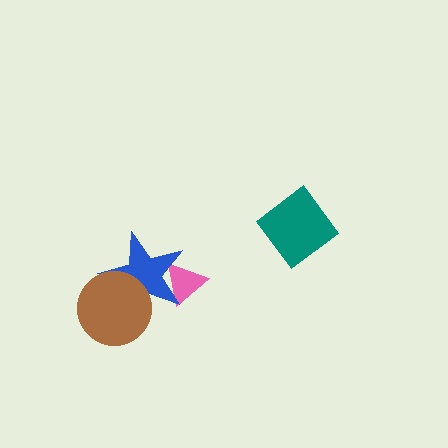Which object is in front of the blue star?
The brown circle is in front of the blue star.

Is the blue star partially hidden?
Yes, it is partially covered by another shape.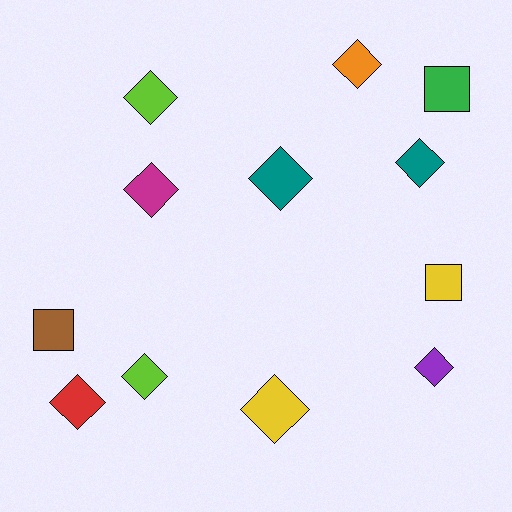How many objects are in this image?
There are 12 objects.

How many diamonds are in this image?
There are 9 diamonds.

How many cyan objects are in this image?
There are no cyan objects.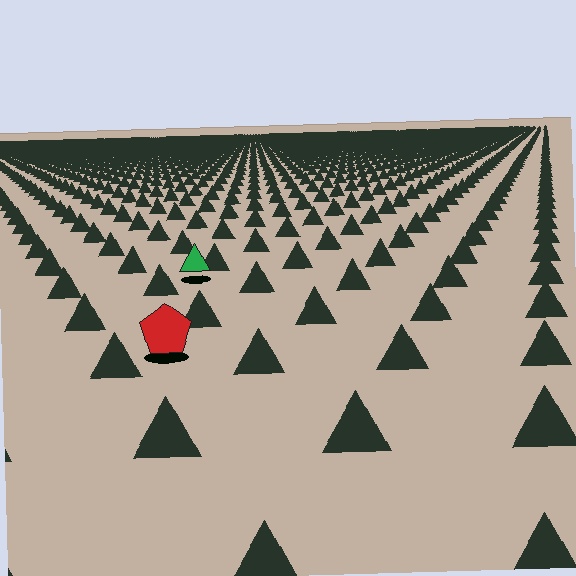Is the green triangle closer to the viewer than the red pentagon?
No. The red pentagon is closer — you can tell from the texture gradient: the ground texture is coarser near it.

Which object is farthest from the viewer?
The green triangle is farthest from the viewer. It appears smaller and the ground texture around it is denser.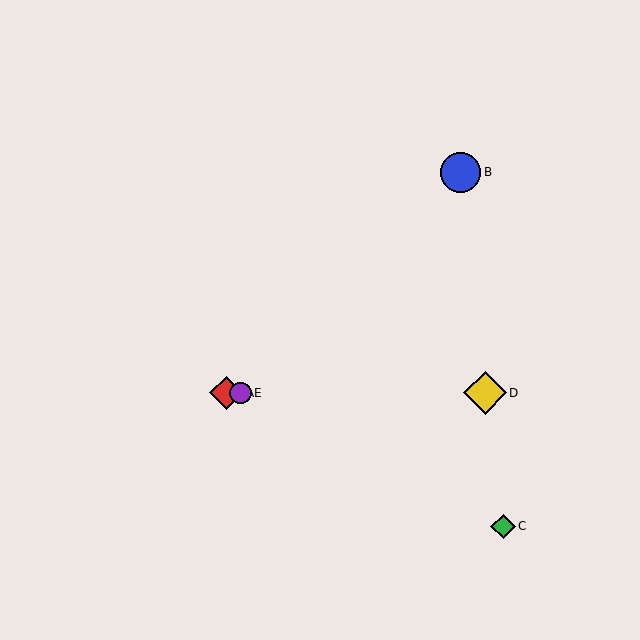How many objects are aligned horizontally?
3 objects (A, D, E) are aligned horizontally.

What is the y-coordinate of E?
Object E is at y≈393.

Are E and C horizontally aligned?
No, E is at y≈393 and C is at y≈526.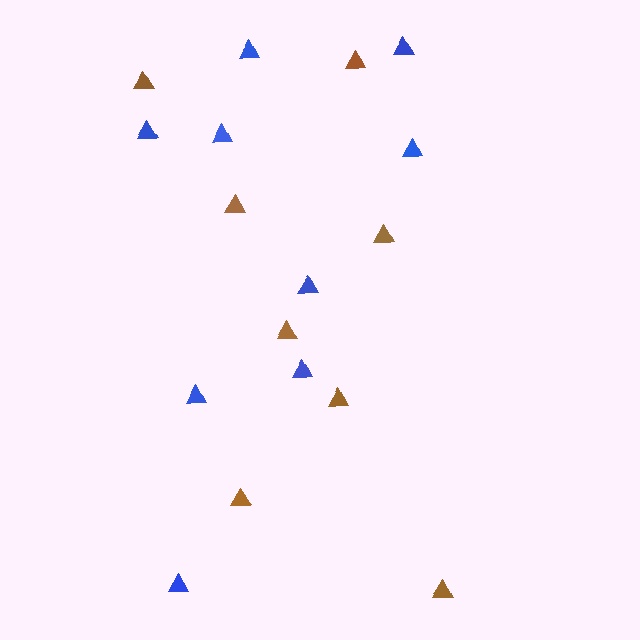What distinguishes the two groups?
There are 2 groups: one group of brown triangles (8) and one group of blue triangles (9).